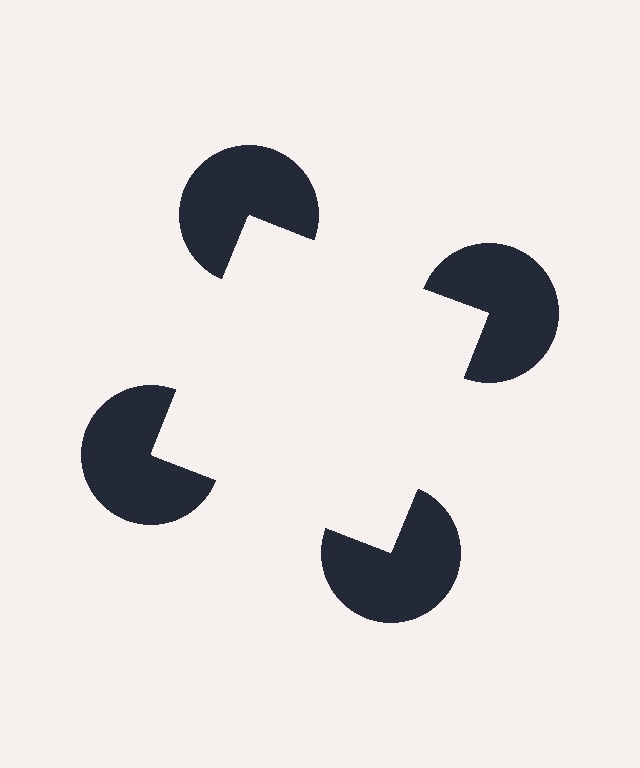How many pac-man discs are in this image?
There are 4 — one at each vertex of the illusory square.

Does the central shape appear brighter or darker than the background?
It typically appears slightly brighter than the background, even though no actual brightness change is drawn.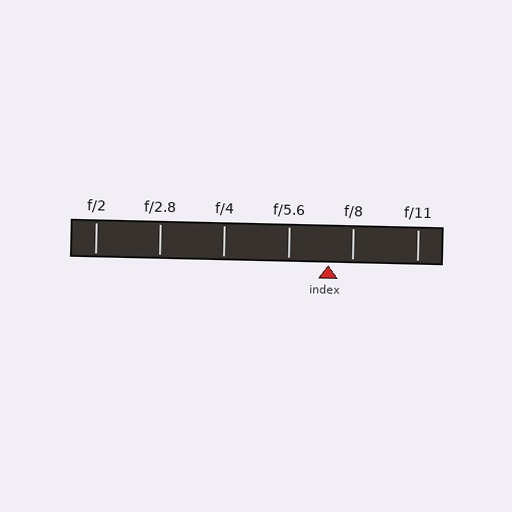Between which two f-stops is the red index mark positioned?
The index mark is between f/5.6 and f/8.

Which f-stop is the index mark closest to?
The index mark is closest to f/8.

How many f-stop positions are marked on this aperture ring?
There are 6 f-stop positions marked.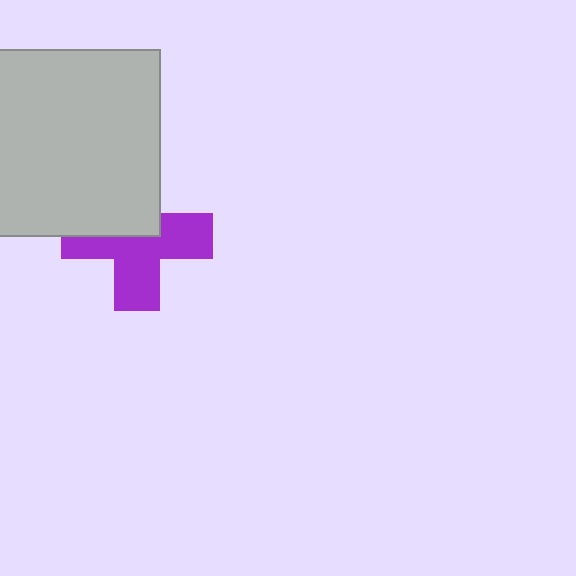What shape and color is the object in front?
The object in front is a light gray square.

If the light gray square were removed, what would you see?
You would see the complete purple cross.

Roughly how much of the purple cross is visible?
About half of it is visible (roughly 59%).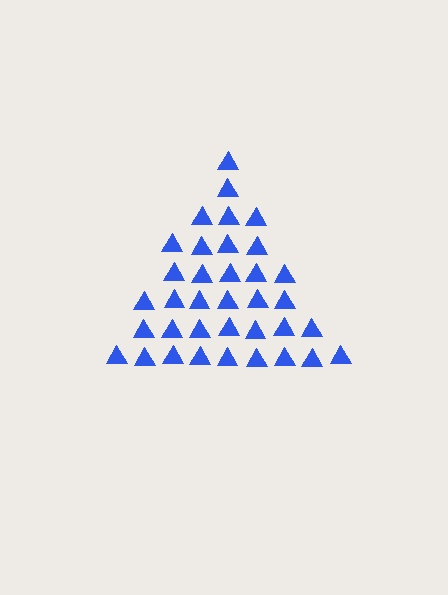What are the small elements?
The small elements are triangles.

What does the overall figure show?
The overall figure shows a triangle.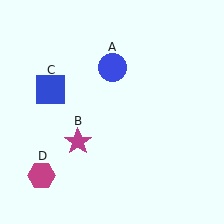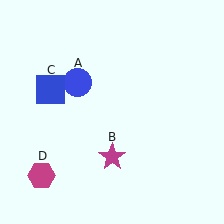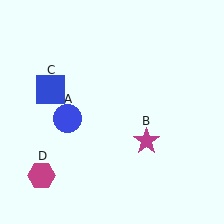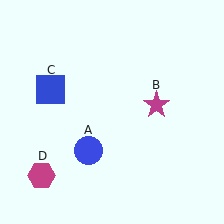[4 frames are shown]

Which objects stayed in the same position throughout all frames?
Blue square (object C) and magenta hexagon (object D) remained stationary.